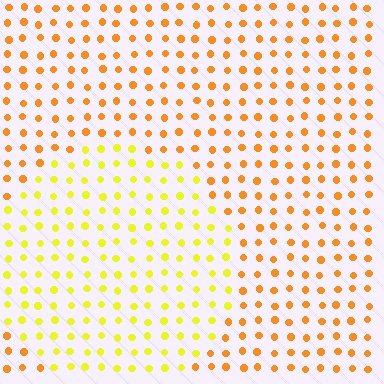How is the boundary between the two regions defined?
The boundary is defined purely by a slight shift in hue (about 34 degrees). Spacing, size, and orientation are identical on both sides.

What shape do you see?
I see a circle.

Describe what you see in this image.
The image is filled with small orange elements in a uniform arrangement. A circle-shaped region is visible where the elements are tinted to a slightly different hue, forming a subtle color boundary.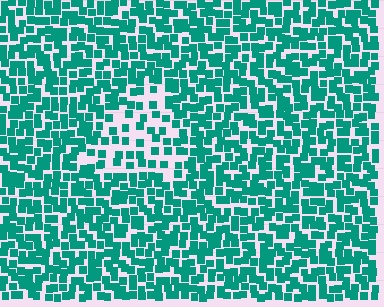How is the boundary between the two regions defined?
The boundary is defined by a change in element density (approximately 2.0x ratio). All elements are the same color, size, and shape.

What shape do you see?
I see a triangle.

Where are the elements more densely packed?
The elements are more densely packed outside the triangle boundary.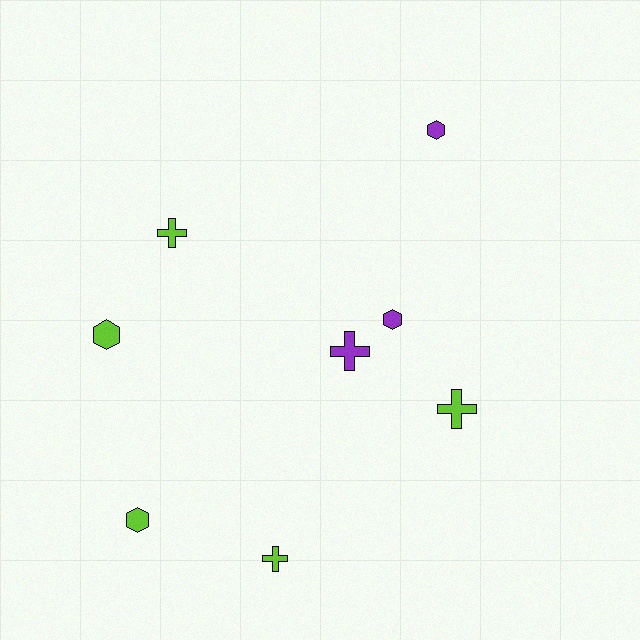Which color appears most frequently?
Lime, with 5 objects.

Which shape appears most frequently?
Cross, with 4 objects.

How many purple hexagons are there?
There are 2 purple hexagons.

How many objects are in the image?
There are 8 objects.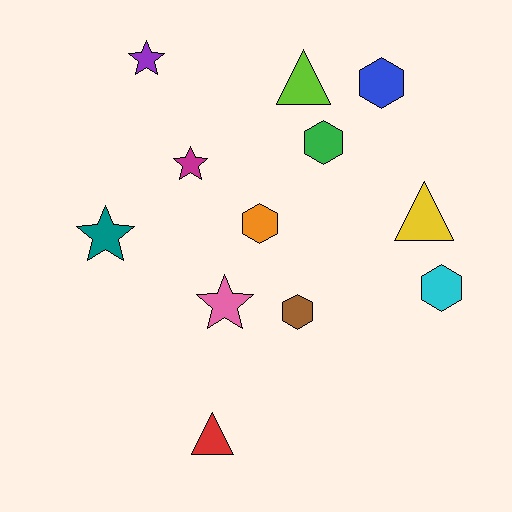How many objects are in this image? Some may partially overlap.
There are 12 objects.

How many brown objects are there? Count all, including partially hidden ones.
There is 1 brown object.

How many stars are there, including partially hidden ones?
There are 4 stars.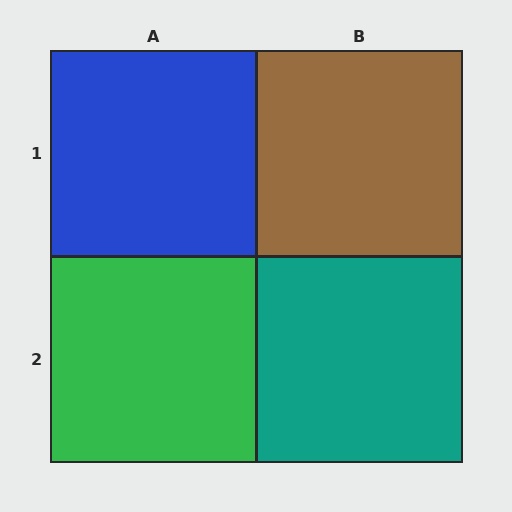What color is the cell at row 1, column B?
Brown.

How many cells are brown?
1 cell is brown.